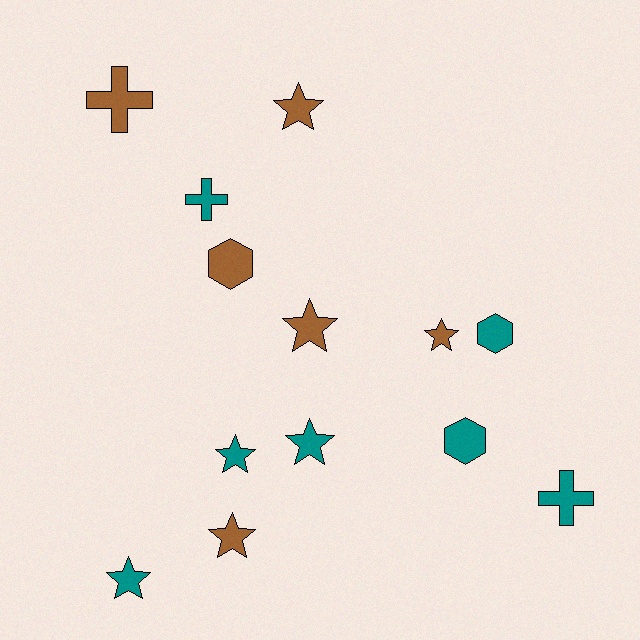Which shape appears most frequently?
Star, with 7 objects.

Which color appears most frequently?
Teal, with 7 objects.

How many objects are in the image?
There are 13 objects.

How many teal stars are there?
There are 3 teal stars.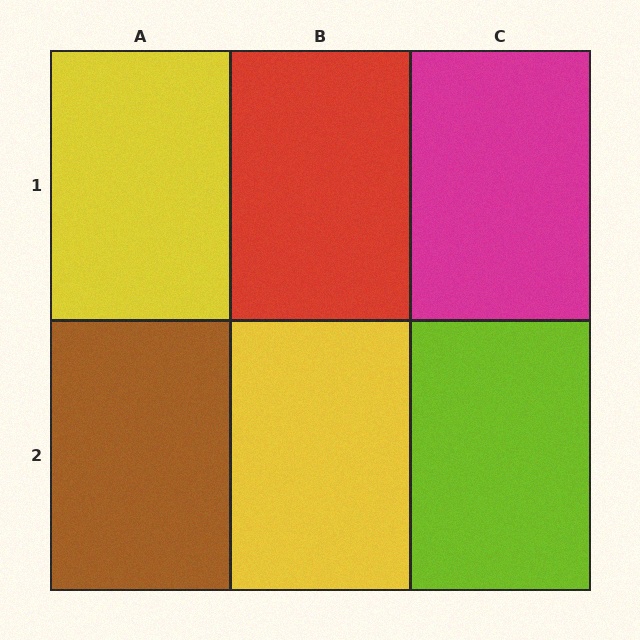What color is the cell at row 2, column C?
Lime.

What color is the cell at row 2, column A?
Brown.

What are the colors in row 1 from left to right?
Yellow, red, magenta.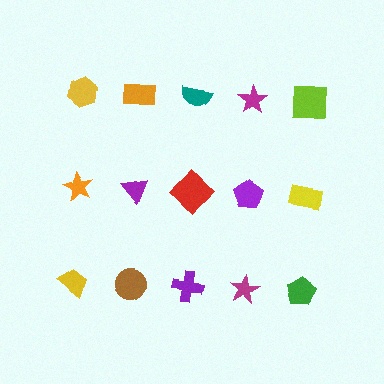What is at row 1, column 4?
A magenta star.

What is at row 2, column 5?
A yellow rectangle.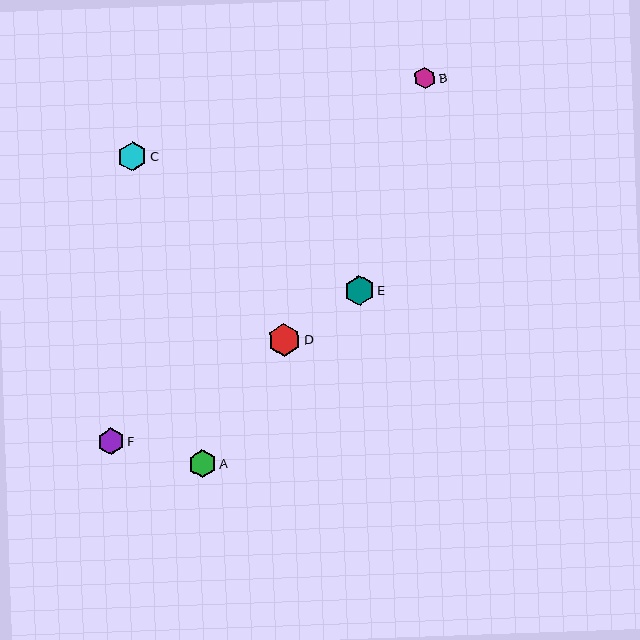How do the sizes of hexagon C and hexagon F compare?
Hexagon C and hexagon F are approximately the same size.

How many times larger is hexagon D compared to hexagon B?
Hexagon D is approximately 1.5 times the size of hexagon B.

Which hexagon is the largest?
Hexagon D is the largest with a size of approximately 33 pixels.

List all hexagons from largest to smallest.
From largest to smallest: D, E, C, A, F, B.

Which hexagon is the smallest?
Hexagon B is the smallest with a size of approximately 22 pixels.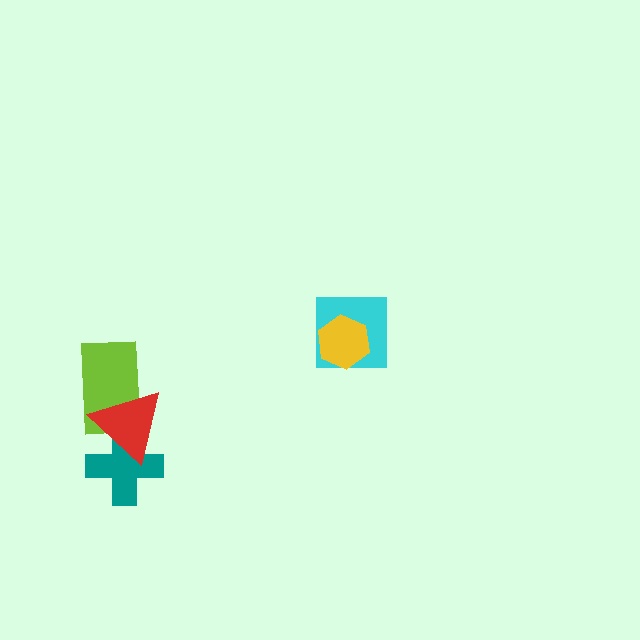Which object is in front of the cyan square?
The yellow hexagon is in front of the cyan square.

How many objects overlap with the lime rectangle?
1 object overlaps with the lime rectangle.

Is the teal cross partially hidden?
Yes, it is partially covered by another shape.